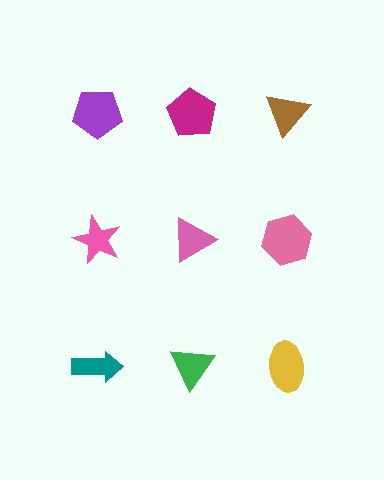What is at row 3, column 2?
A green triangle.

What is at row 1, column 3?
A brown triangle.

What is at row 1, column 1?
A purple pentagon.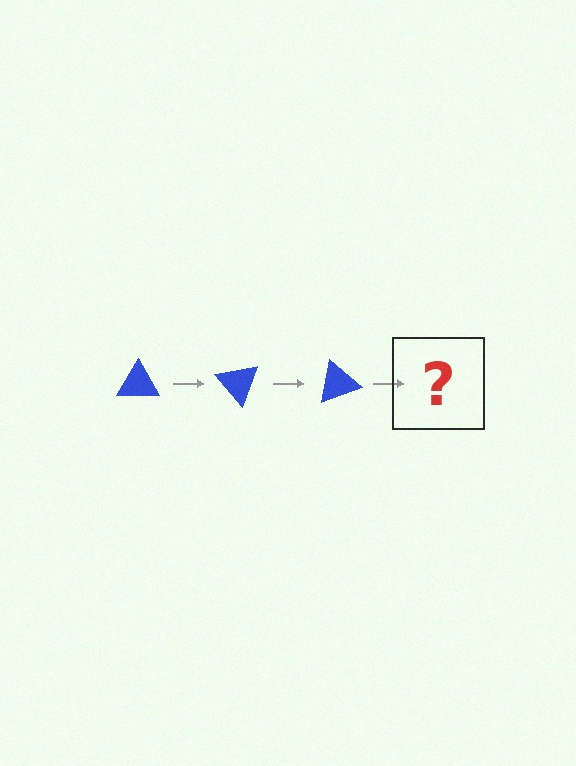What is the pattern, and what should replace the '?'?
The pattern is that the triangle rotates 50 degrees each step. The '?' should be a blue triangle rotated 150 degrees.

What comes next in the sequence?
The next element should be a blue triangle rotated 150 degrees.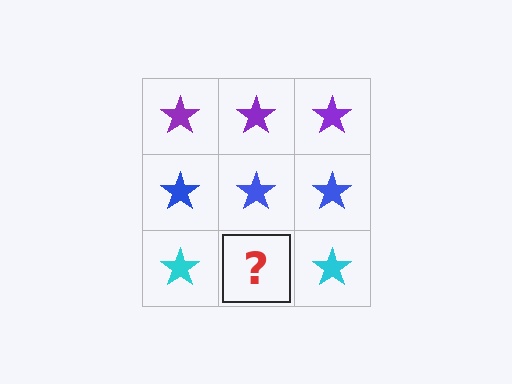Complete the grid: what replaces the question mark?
The question mark should be replaced with a cyan star.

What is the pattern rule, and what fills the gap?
The rule is that each row has a consistent color. The gap should be filled with a cyan star.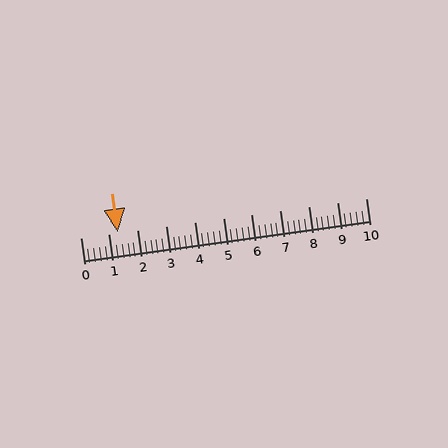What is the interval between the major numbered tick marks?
The major tick marks are spaced 1 units apart.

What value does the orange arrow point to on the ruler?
The orange arrow points to approximately 1.3.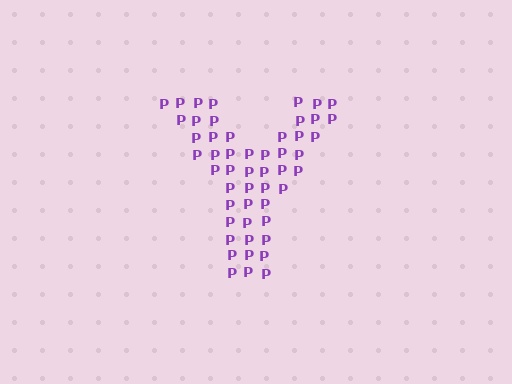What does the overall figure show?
The overall figure shows the letter Y.